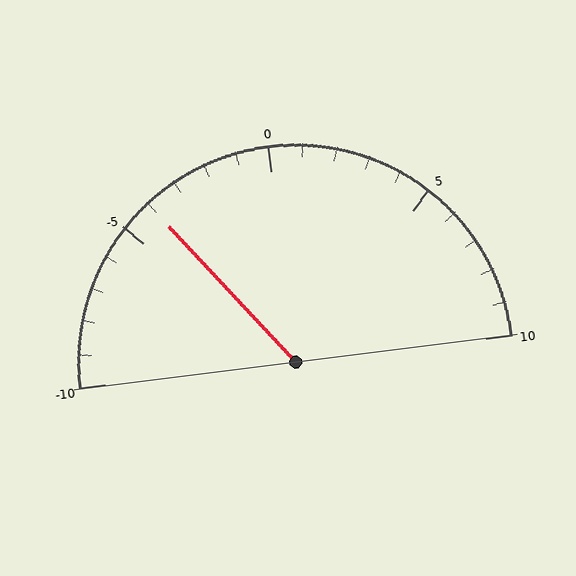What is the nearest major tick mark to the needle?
The nearest major tick mark is -5.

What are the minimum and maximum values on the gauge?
The gauge ranges from -10 to 10.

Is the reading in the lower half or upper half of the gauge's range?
The reading is in the lower half of the range (-10 to 10).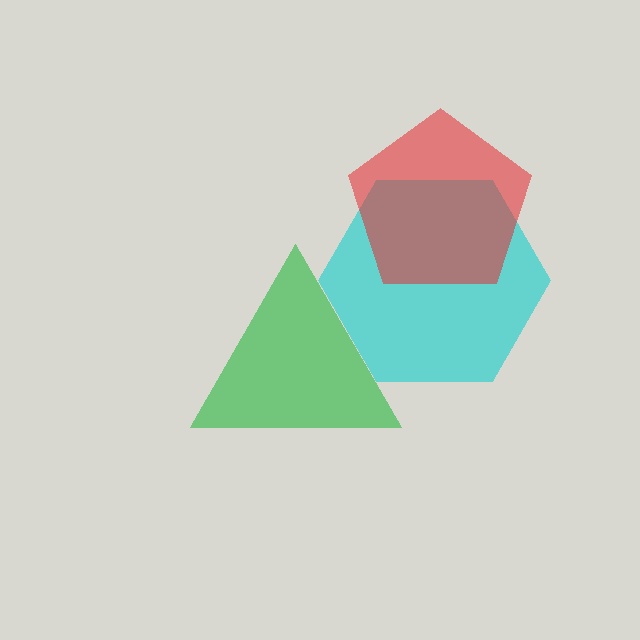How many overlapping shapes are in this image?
There are 3 overlapping shapes in the image.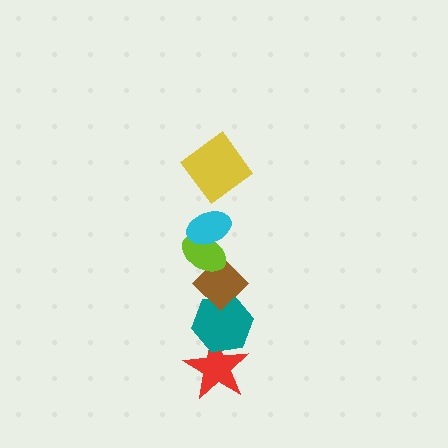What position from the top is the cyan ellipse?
The cyan ellipse is 2nd from the top.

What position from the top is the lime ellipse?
The lime ellipse is 3rd from the top.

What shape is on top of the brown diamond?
The lime ellipse is on top of the brown diamond.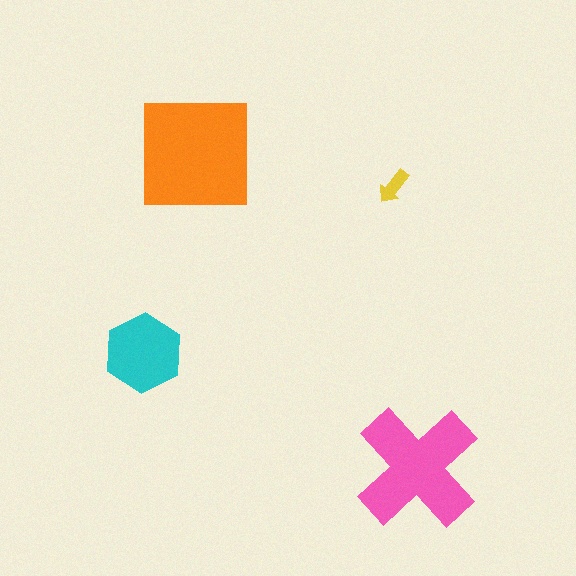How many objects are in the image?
There are 4 objects in the image.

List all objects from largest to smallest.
The orange square, the pink cross, the cyan hexagon, the yellow arrow.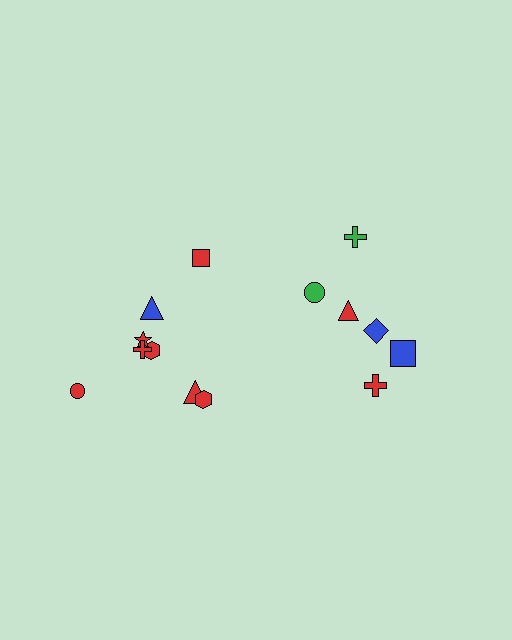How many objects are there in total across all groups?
There are 14 objects.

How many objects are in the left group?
There are 8 objects.